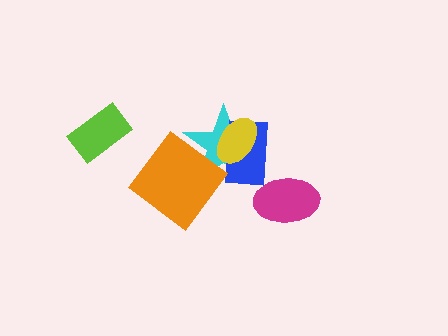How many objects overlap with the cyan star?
3 objects overlap with the cyan star.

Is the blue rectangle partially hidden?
Yes, it is partially covered by another shape.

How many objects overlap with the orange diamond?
1 object overlaps with the orange diamond.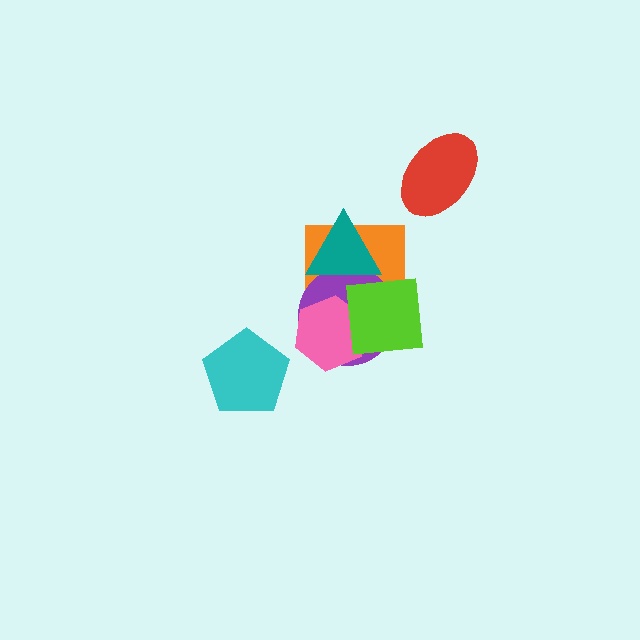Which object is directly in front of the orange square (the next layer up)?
The purple circle is directly in front of the orange square.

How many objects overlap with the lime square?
4 objects overlap with the lime square.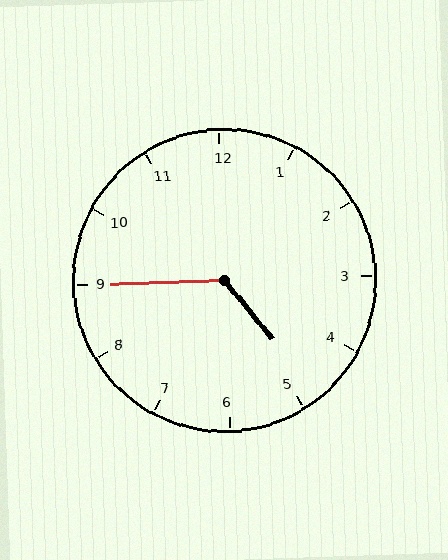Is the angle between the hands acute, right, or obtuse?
It is obtuse.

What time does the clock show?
4:45.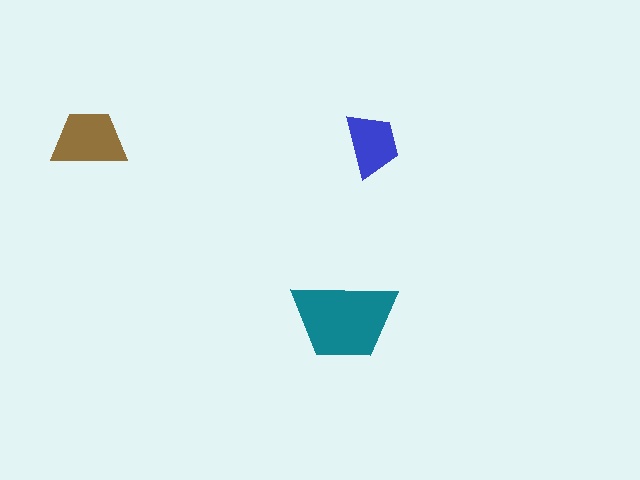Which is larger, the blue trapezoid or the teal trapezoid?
The teal one.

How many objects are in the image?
There are 3 objects in the image.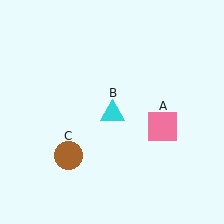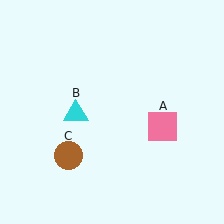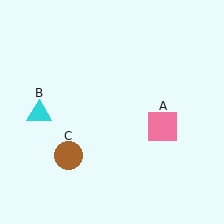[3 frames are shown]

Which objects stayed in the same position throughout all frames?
Pink square (object A) and brown circle (object C) remained stationary.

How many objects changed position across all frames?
1 object changed position: cyan triangle (object B).